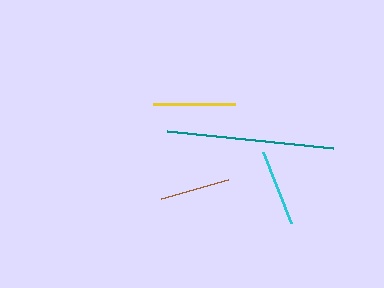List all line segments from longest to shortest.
From longest to shortest: teal, yellow, cyan, brown.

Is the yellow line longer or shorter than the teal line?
The teal line is longer than the yellow line.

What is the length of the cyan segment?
The cyan segment is approximately 76 pixels long.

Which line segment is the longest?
The teal line is the longest at approximately 167 pixels.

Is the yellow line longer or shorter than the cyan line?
The yellow line is longer than the cyan line.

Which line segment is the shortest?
The brown line is the shortest at approximately 69 pixels.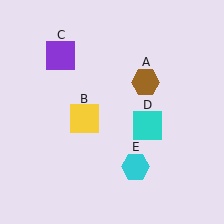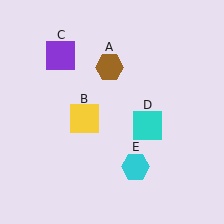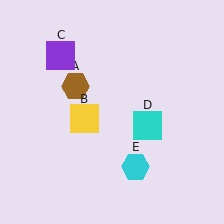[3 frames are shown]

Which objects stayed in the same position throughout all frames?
Yellow square (object B) and purple square (object C) and cyan square (object D) and cyan hexagon (object E) remained stationary.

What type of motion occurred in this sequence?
The brown hexagon (object A) rotated counterclockwise around the center of the scene.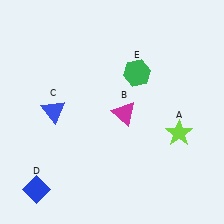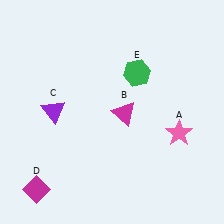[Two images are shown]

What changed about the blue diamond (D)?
In Image 1, D is blue. In Image 2, it changed to magenta.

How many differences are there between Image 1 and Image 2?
There are 3 differences between the two images.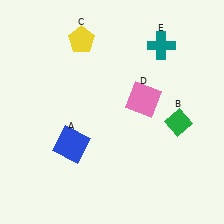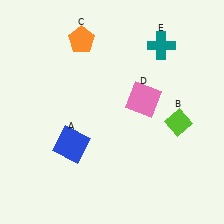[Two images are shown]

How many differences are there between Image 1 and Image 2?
There are 2 differences between the two images.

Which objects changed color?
B changed from green to lime. C changed from yellow to orange.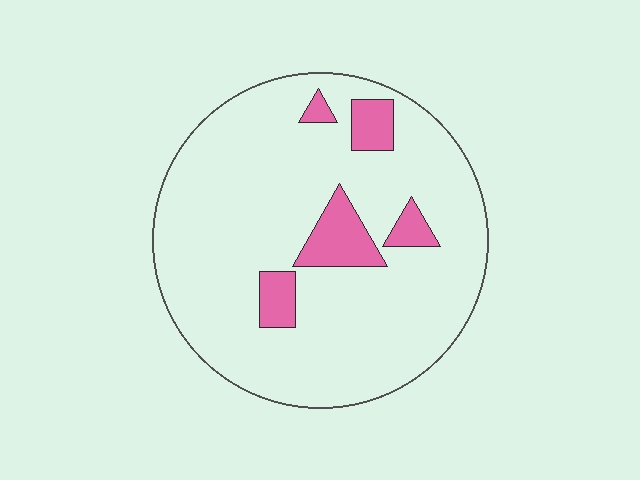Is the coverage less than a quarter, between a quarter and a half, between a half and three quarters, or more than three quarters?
Less than a quarter.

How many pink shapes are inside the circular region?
5.